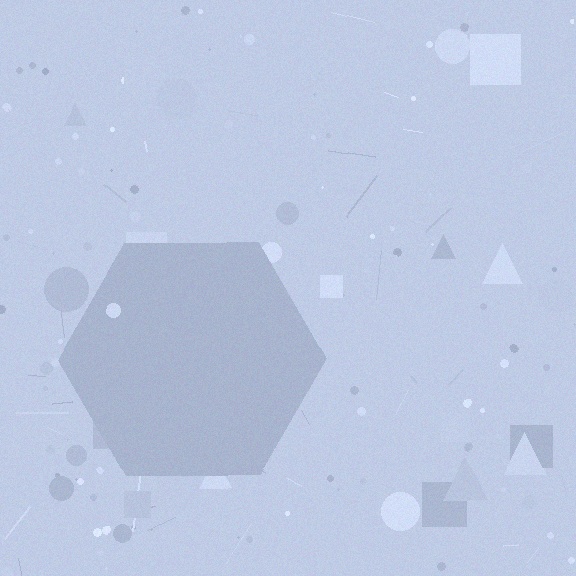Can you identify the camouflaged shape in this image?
The camouflaged shape is a hexagon.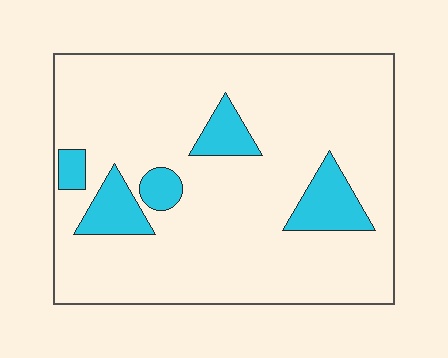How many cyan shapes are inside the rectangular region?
5.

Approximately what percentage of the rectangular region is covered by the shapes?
Approximately 15%.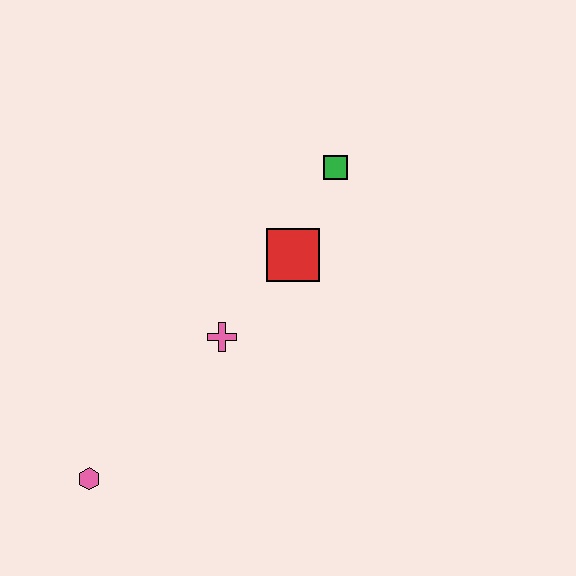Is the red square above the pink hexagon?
Yes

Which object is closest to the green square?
The red square is closest to the green square.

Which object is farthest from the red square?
The pink hexagon is farthest from the red square.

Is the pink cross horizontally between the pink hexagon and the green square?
Yes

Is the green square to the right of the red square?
Yes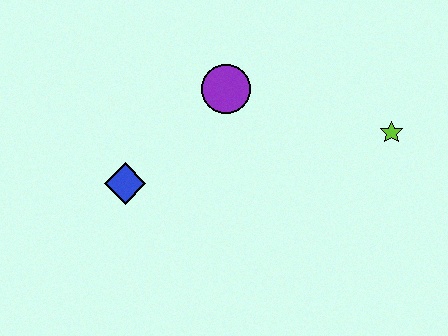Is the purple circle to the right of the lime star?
No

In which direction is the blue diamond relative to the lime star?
The blue diamond is to the left of the lime star.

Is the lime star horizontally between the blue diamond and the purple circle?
No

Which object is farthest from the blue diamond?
The lime star is farthest from the blue diamond.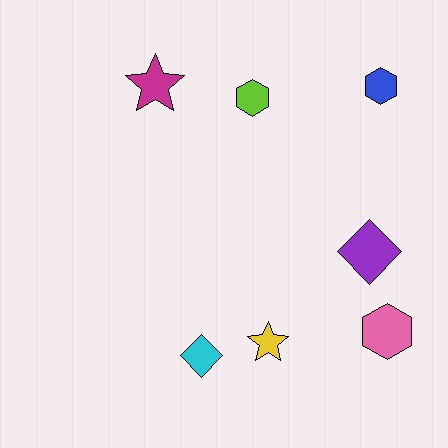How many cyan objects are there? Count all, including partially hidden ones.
There is 1 cyan object.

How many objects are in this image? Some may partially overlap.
There are 7 objects.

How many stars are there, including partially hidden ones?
There are 2 stars.